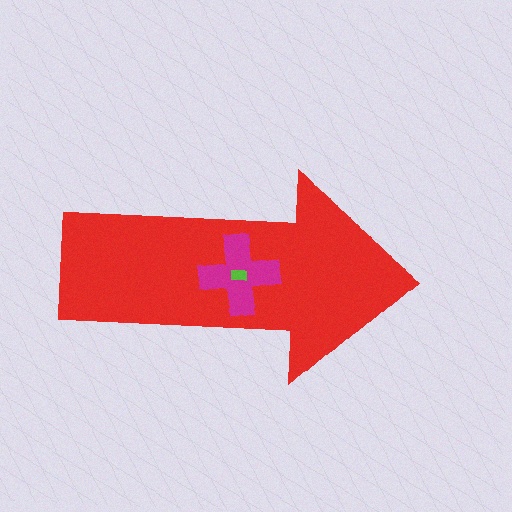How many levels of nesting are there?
3.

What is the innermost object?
The lime rectangle.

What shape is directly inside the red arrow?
The magenta cross.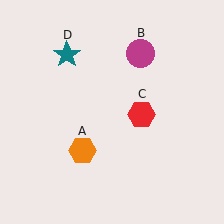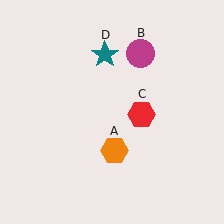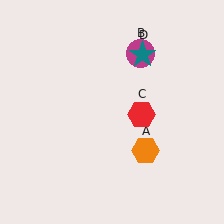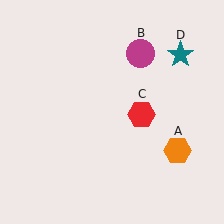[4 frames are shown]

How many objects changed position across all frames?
2 objects changed position: orange hexagon (object A), teal star (object D).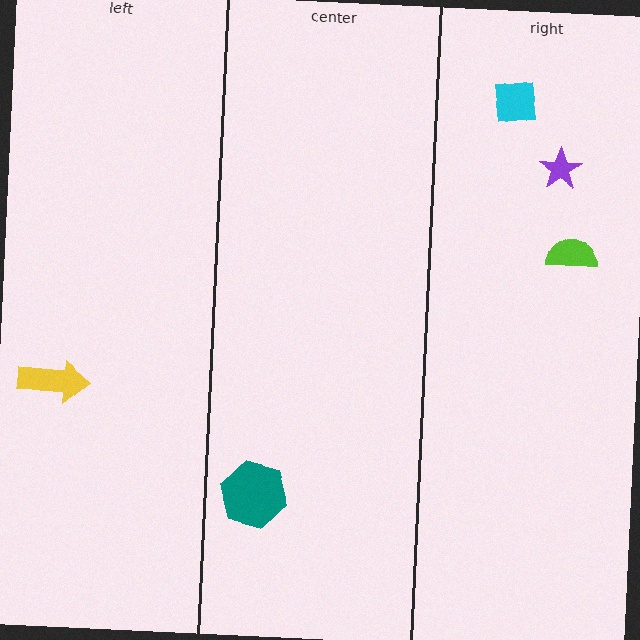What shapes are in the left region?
The yellow arrow.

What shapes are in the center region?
The teal hexagon.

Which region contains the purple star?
The right region.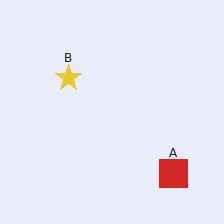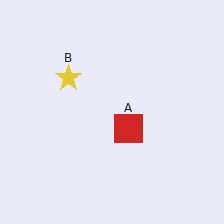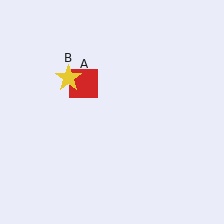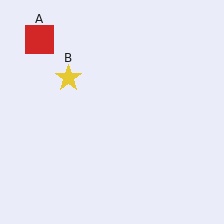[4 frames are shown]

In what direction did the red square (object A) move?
The red square (object A) moved up and to the left.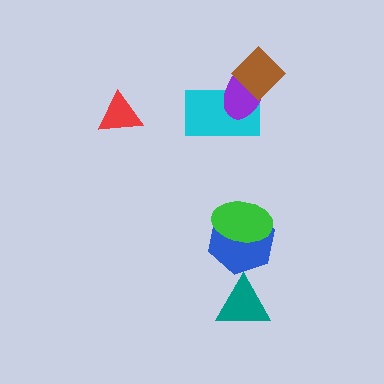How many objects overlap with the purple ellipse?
2 objects overlap with the purple ellipse.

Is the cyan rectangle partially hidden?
Yes, it is partially covered by another shape.